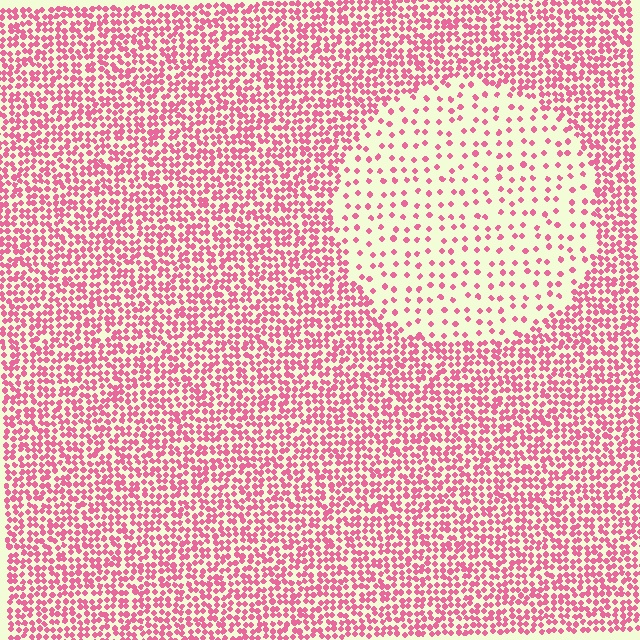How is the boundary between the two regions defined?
The boundary is defined by a change in element density (approximately 3.0x ratio). All elements are the same color, size, and shape.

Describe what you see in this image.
The image contains small pink elements arranged at two different densities. A circle-shaped region is visible where the elements are less densely packed than the surrounding area.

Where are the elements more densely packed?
The elements are more densely packed outside the circle boundary.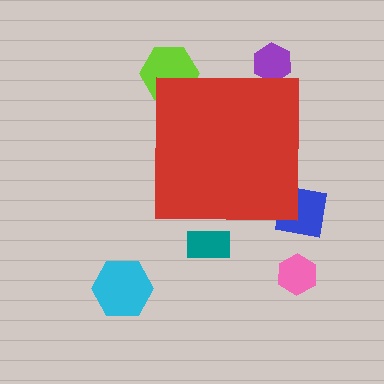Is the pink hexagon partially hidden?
No, the pink hexagon is fully visible.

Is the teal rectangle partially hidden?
Yes, the teal rectangle is partially hidden behind the red square.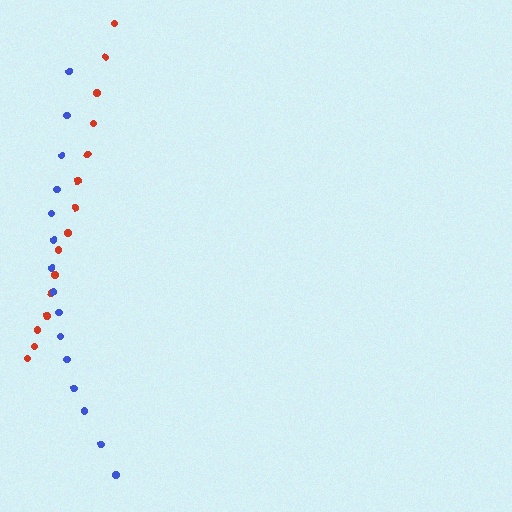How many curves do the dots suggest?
There are 2 distinct paths.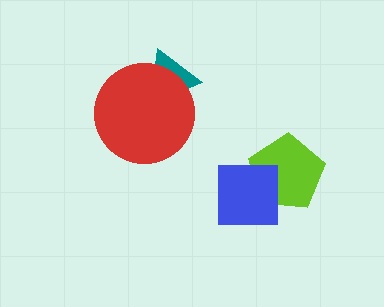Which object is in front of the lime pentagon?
The blue square is in front of the lime pentagon.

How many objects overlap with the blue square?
1 object overlaps with the blue square.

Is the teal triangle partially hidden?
Yes, it is partially covered by another shape.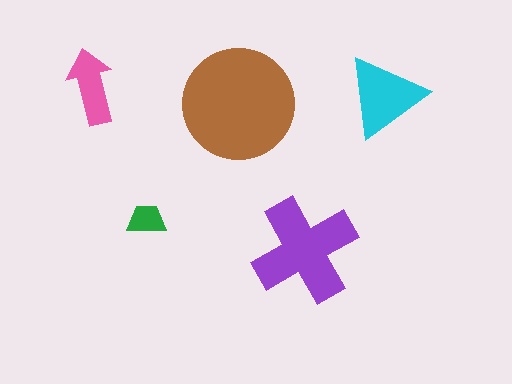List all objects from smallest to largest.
The green trapezoid, the pink arrow, the cyan triangle, the purple cross, the brown circle.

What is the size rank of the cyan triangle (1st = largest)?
3rd.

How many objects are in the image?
There are 5 objects in the image.